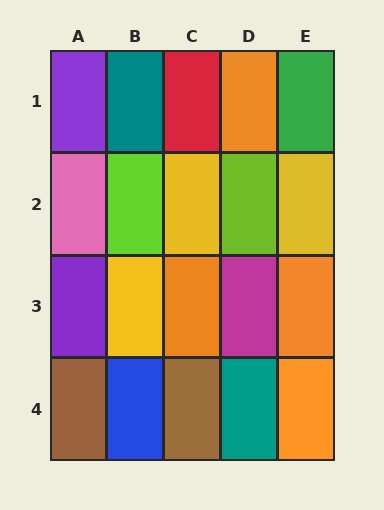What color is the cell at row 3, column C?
Orange.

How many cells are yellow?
3 cells are yellow.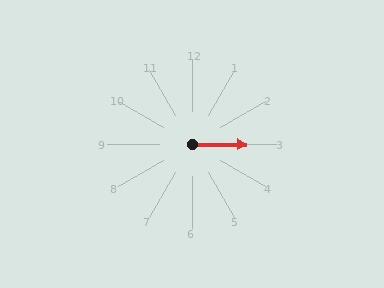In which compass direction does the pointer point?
East.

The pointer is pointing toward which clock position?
Roughly 3 o'clock.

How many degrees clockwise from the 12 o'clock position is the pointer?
Approximately 90 degrees.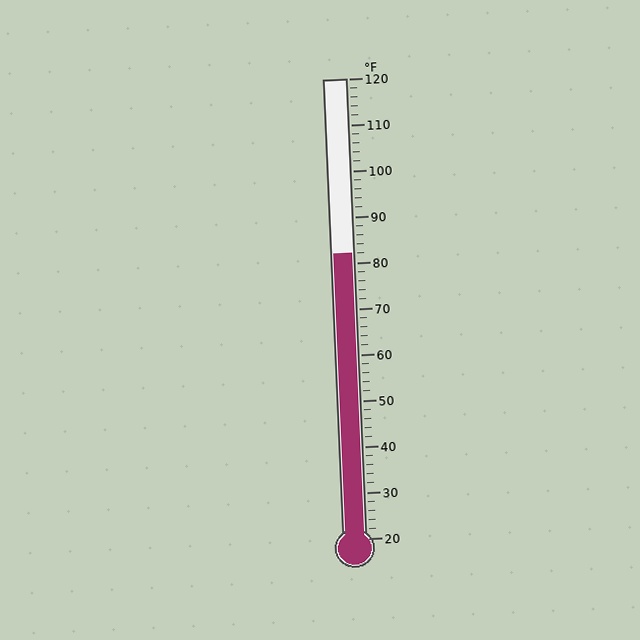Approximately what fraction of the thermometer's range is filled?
The thermometer is filled to approximately 60% of its range.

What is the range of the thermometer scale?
The thermometer scale ranges from 20°F to 120°F.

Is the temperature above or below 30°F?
The temperature is above 30°F.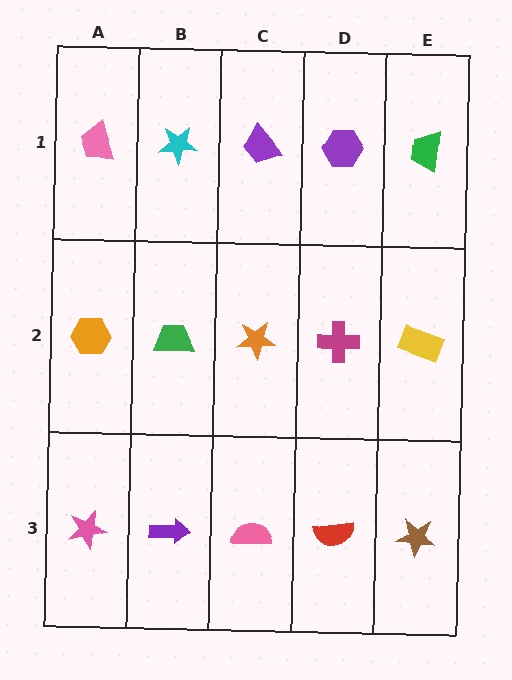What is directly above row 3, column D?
A magenta cross.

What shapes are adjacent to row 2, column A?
A pink trapezoid (row 1, column A), a pink star (row 3, column A), a green trapezoid (row 2, column B).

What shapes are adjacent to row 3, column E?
A yellow rectangle (row 2, column E), a red semicircle (row 3, column D).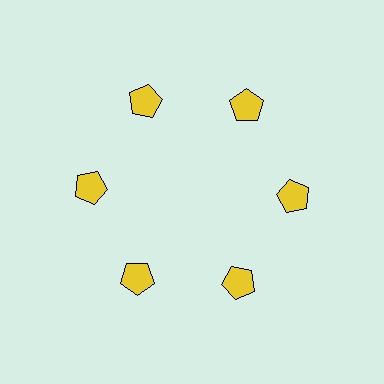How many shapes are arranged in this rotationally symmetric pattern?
There are 6 shapes, arranged in 6 groups of 1.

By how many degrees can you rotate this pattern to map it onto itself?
The pattern maps onto itself every 60 degrees of rotation.